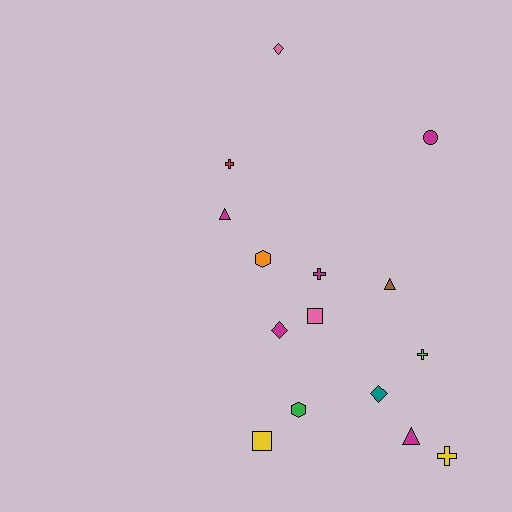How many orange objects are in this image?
There is 1 orange object.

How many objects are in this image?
There are 15 objects.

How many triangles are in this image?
There are 3 triangles.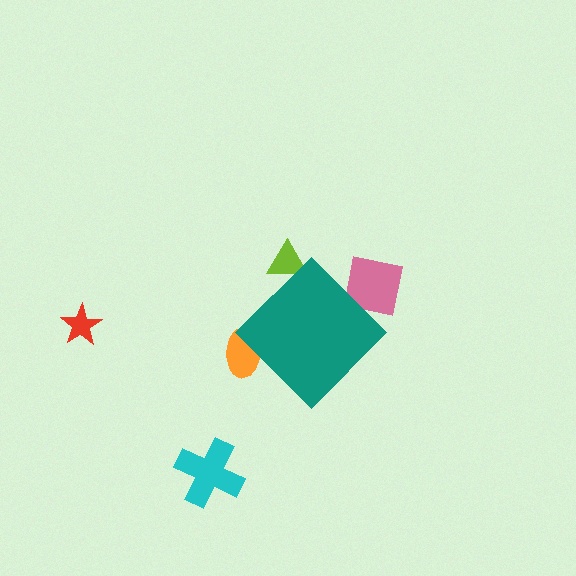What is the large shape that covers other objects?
A teal diamond.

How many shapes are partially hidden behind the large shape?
3 shapes are partially hidden.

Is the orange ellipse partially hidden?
Yes, the orange ellipse is partially hidden behind the teal diamond.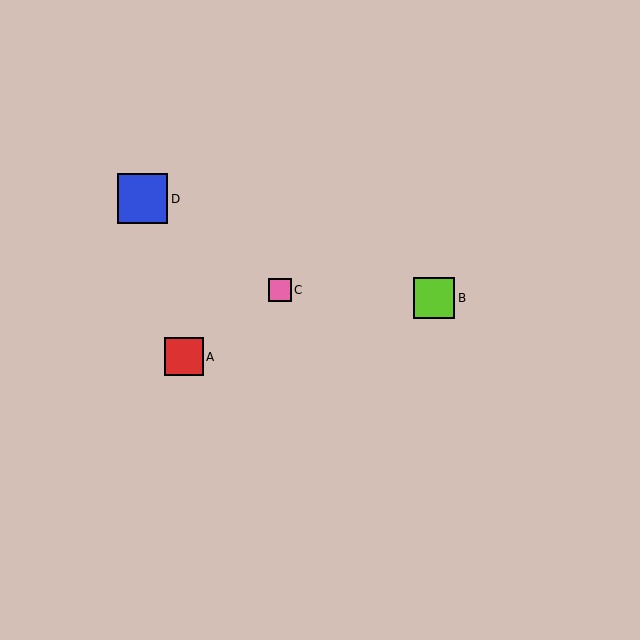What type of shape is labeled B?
Shape B is a lime square.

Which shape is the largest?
The blue square (labeled D) is the largest.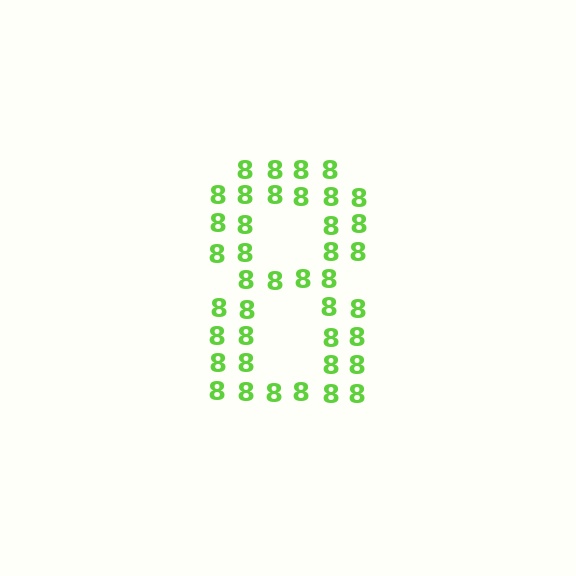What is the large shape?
The large shape is the digit 8.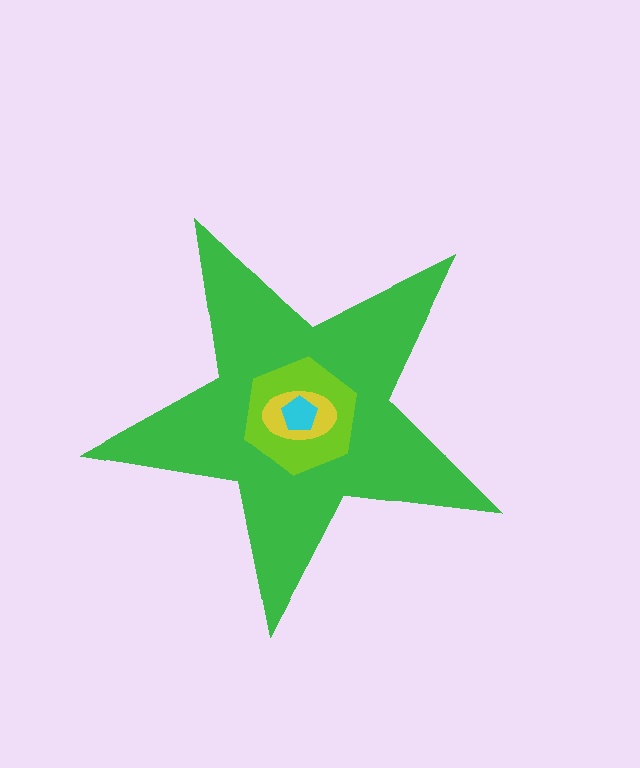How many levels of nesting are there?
4.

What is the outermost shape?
The green star.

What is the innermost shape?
The cyan pentagon.